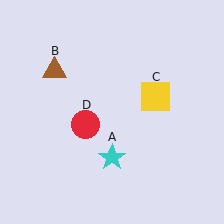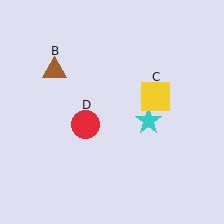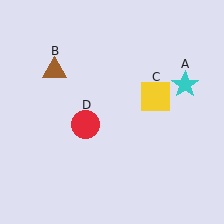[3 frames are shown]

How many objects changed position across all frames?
1 object changed position: cyan star (object A).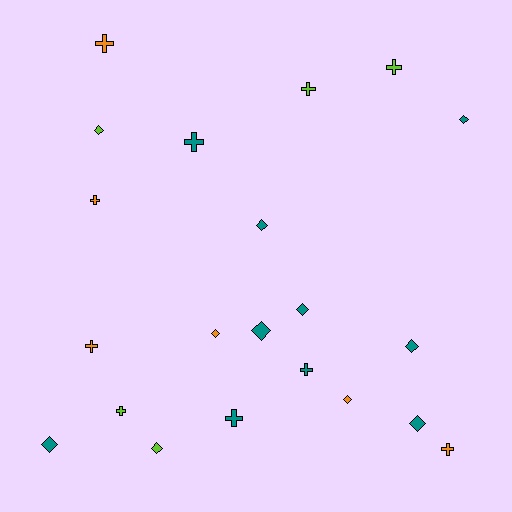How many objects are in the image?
There are 21 objects.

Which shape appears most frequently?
Diamond, with 11 objects.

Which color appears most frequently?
Teal, with 10 objects.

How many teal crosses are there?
There are 3 teal crosses.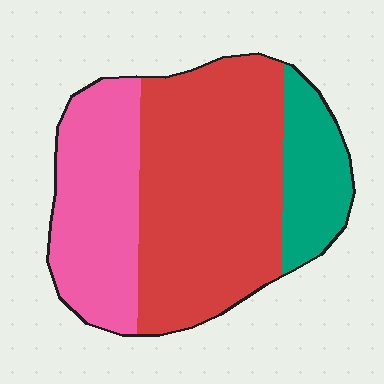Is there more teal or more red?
Red.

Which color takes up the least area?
Teal, at roughly 15%.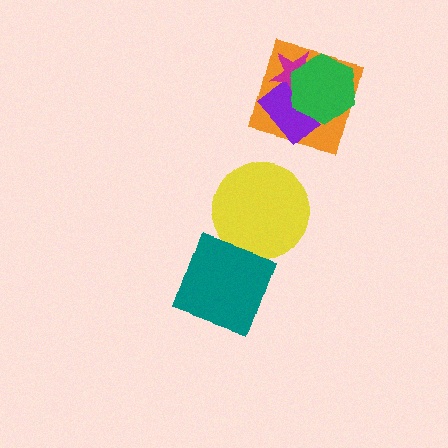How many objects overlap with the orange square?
3 objects overlap with the orange square.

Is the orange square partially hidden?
Yes, it is partially covered by another shape.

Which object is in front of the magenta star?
The green hexagon is in front of the magenta star.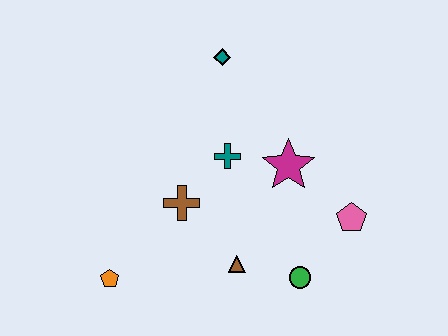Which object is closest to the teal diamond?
The teal cross is closest to the teal diamond.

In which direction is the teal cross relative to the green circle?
The teal cross is above the green circle.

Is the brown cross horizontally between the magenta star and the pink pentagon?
No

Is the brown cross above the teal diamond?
No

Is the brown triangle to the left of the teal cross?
No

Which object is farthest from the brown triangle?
The teal diamond is farthest from the brown triangle.